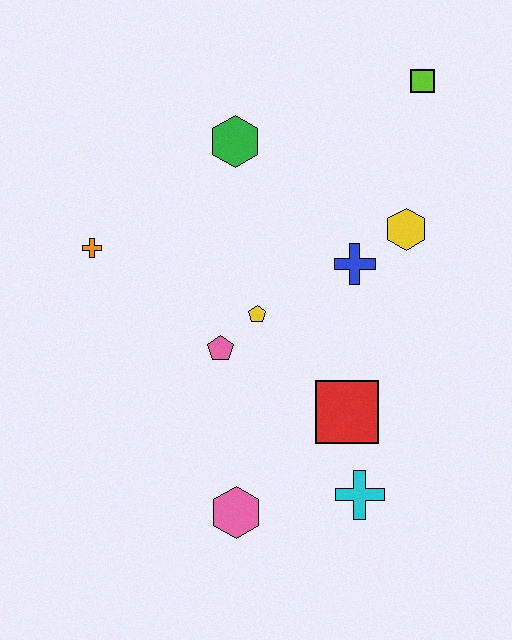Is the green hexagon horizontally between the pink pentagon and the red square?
Yes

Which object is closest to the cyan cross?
The red square is closest to the cyan cross.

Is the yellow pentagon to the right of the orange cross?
Yes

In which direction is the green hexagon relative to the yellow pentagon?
The green hexagon is above the yellow pentagon.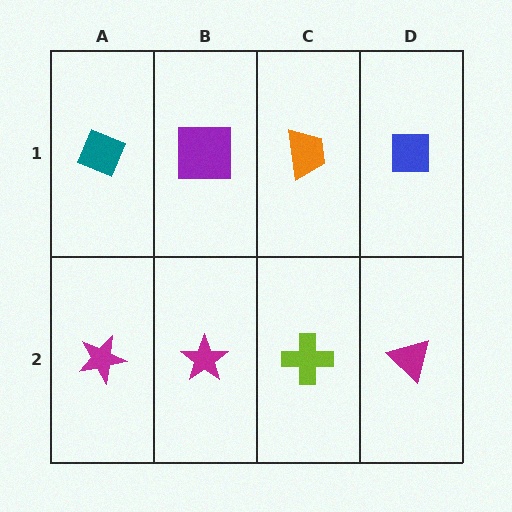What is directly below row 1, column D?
A magenta triangle.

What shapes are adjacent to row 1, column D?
A magenta triangle (row 2, column D), an orange trapezoid (row 1, column C).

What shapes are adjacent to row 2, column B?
A purple square (row 1, column B), a magenta star (row 2, column A), a lime cross (row 2, column C).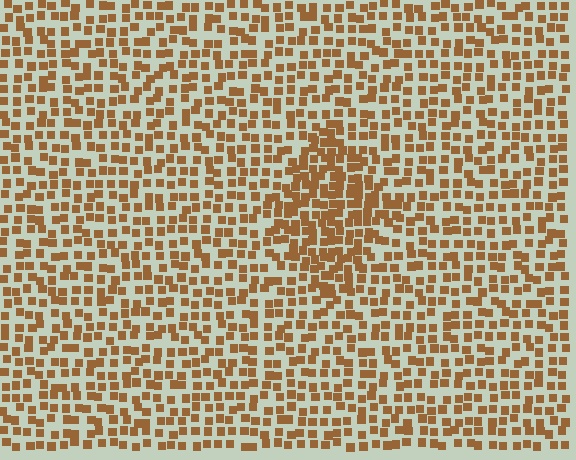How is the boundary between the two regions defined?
The boundary is defined by a change in element density (approximately 1.7x ratio). All elements are the same color, size, and shape.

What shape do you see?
I see a diamond.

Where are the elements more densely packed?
The elements are more densely packed inside the diamond boundary.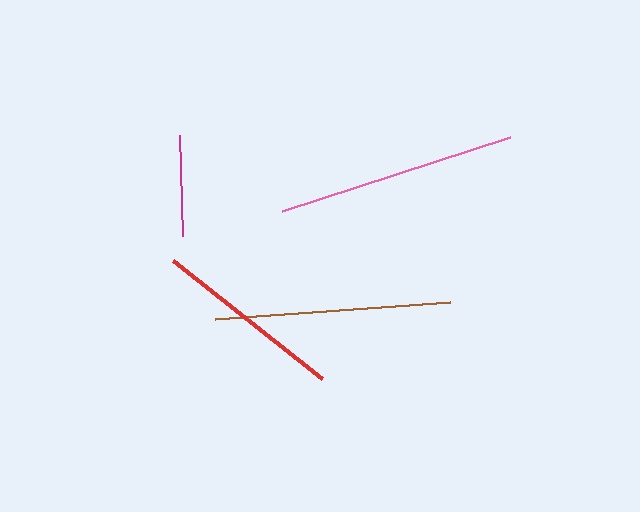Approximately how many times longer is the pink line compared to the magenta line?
The pink line is approximately 2.4 times the length of the magenta line.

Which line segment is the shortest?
The magenta line is the shortest at approximately 101 pixels.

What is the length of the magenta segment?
The magenta segment is approximately 101 pixels long.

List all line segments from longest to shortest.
From longest to shortest: pink, brown, red, magenta.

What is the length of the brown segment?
The brown segment is approximately 236 pixels long.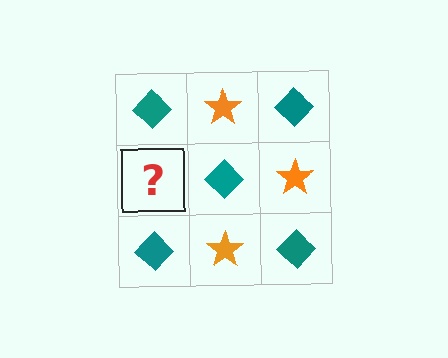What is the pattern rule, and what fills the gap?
The rule is that it alternates teal diamond and orange star in a checkerboard pattern. The gap should be filled with an orange star.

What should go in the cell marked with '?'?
The missing cell should contain an orange star.